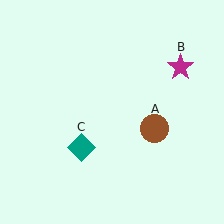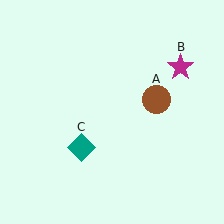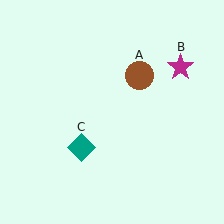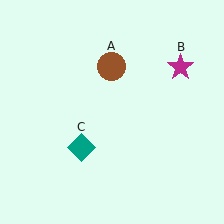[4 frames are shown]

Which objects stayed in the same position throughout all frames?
Magenta star (object B) and teal diamond (object C) remained stationary.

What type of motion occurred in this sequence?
The brown circle (object A) rotated counterclockwise around the center of the scene.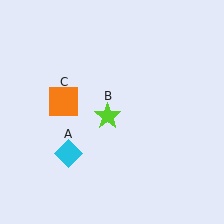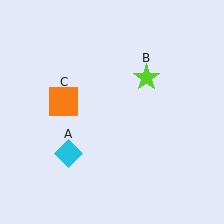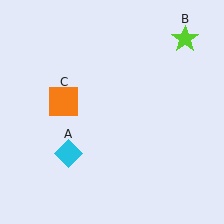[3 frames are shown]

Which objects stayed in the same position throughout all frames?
Cyan diamond (object A) and orange square (object C) remained stationary.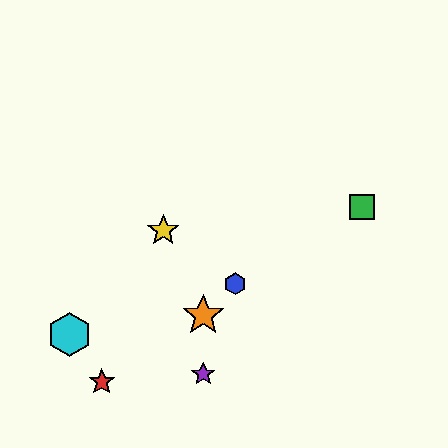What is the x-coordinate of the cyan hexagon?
The cyan hexagon is at x≈69.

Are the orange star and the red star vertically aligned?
No, the orange star is at x≈203 and the red star is at x≈102.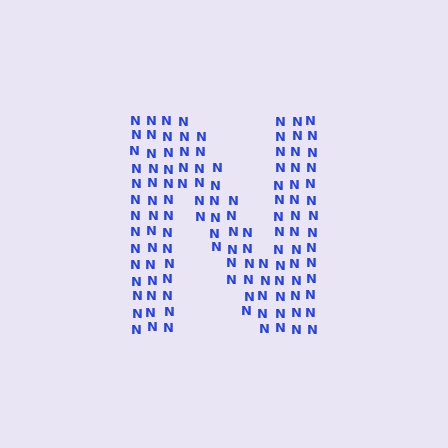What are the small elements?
The small elements are letter N's.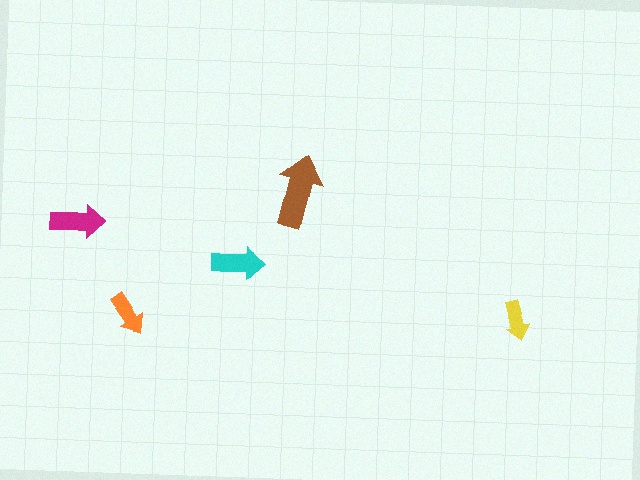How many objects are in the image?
There are 5 objects in the image.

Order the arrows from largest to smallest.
the brown one, the magenta one, the cyan one, the orange one, the yellow one.